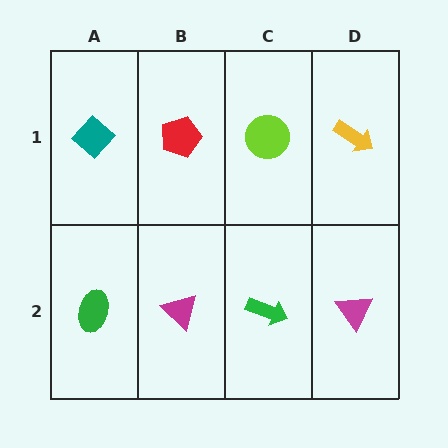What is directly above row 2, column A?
A teal diamond.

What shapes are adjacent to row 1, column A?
A green ellipse (row 2, column A), a red pentagon (row 1, column B).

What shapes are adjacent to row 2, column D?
A yellow arrow (row 1, column D), a green arrow (row 2, column C).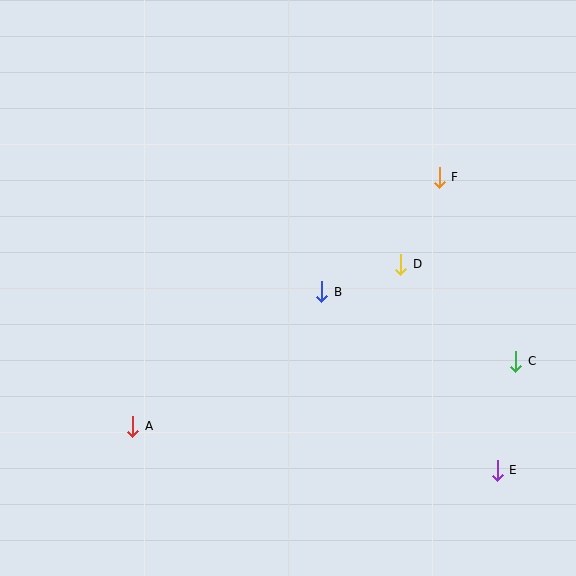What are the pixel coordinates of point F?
Point F is at (439, 177).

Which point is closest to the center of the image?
Point B at (322, 292) is closest to the center.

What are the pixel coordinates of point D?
Point D is at (401, 264).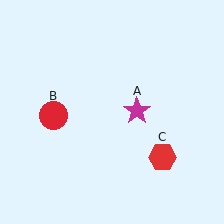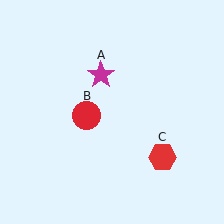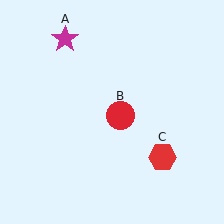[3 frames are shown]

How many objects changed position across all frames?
2 objects changed position: magenta star (object A), red circle (object B).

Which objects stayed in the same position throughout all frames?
Red hexagon (object C) remained stationary.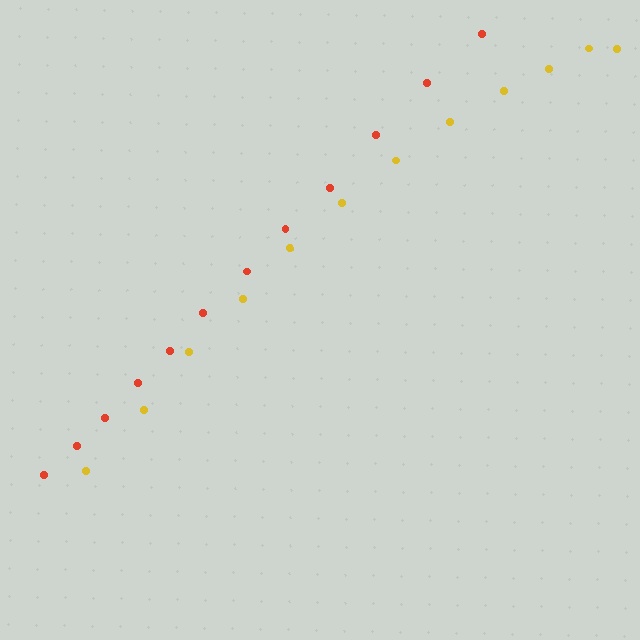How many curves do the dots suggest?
There are 2 distinct paths.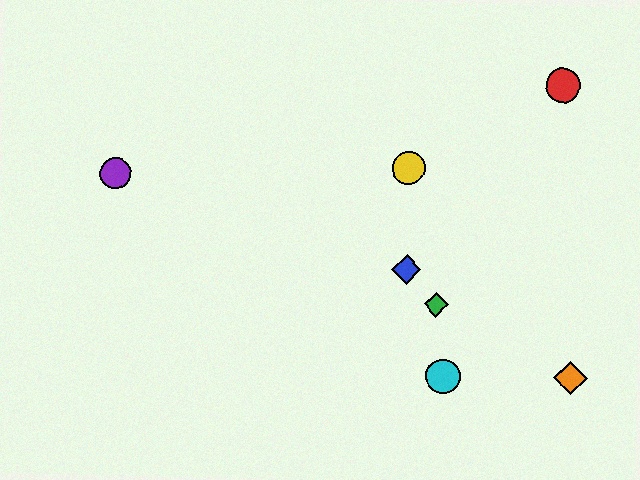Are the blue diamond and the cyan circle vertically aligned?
No, the blue diamond is at x≈407 and the cyan circle is at x≈443.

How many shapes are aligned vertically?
2 shapes (the blue diamond, the yellow circle) are aligned vertically.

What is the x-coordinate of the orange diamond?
The orange diamond is at x≈571.